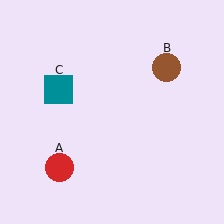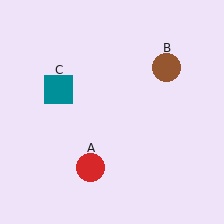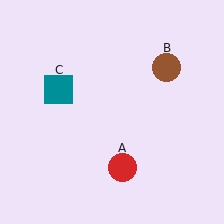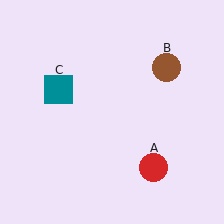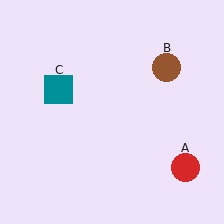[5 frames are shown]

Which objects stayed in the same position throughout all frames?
Brown circle (object B) and teal square (object C) remained stationary.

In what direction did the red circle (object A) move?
The red circle (object A) moved right.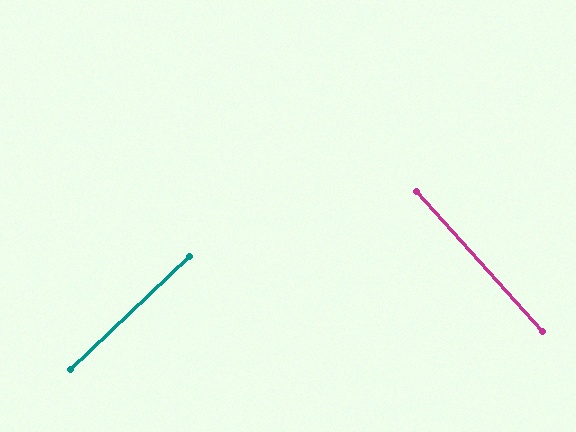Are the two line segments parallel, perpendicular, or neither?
Perpendicular — they meet at approximately 89°.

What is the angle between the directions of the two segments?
Approximately 89 degrees.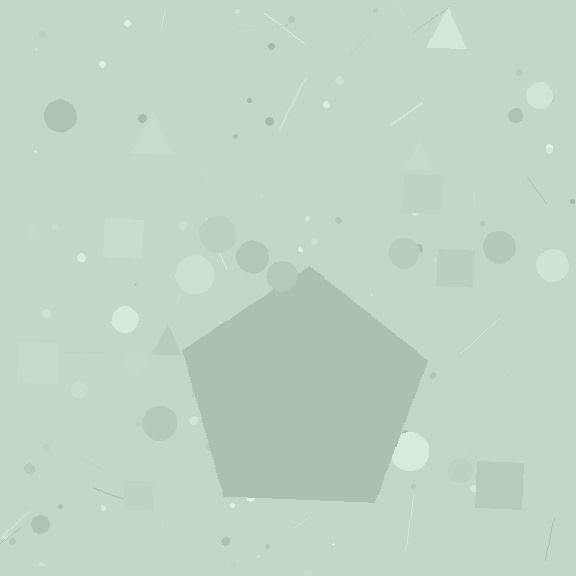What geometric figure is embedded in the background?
A pentagon is embedded in the background.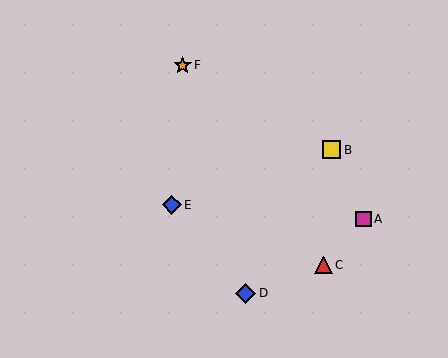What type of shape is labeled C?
Shape C is a red triangle.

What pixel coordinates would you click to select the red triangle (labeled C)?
Click at (323, 265) to select the red triangle C.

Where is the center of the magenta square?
The center of the magenta square is at (363, 219).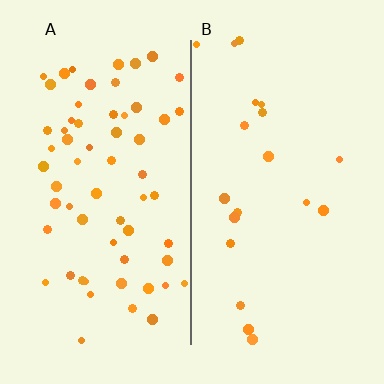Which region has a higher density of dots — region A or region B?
A (the left).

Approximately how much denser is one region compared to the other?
Approximately 3.1× — region A over region B.